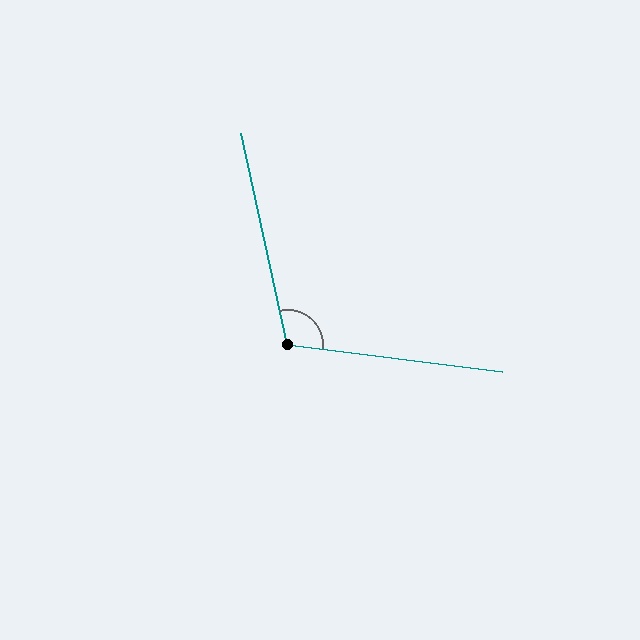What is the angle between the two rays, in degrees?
Approximately 109 degrees.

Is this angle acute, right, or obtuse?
It is obtuse.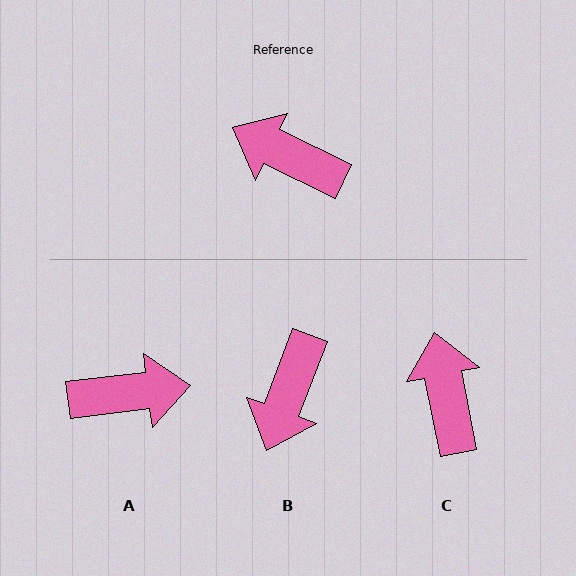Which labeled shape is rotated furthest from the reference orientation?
A, about 148 degrees away.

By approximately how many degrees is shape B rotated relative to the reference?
Approximately 95 degrees counter-clockwise.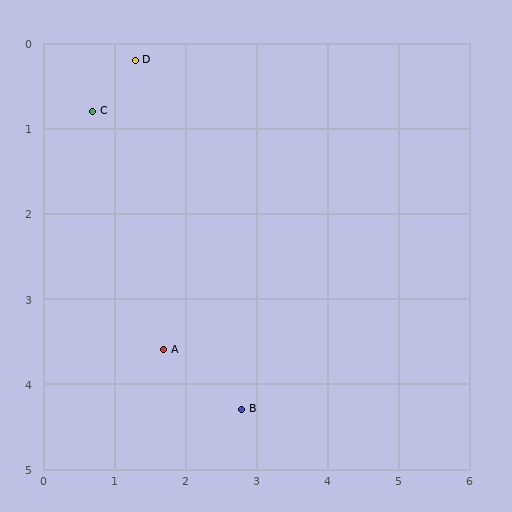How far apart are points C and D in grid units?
Points C and D are about 0.8 grid units apart.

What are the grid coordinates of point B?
Point B is at approximately (2.8, 4.3).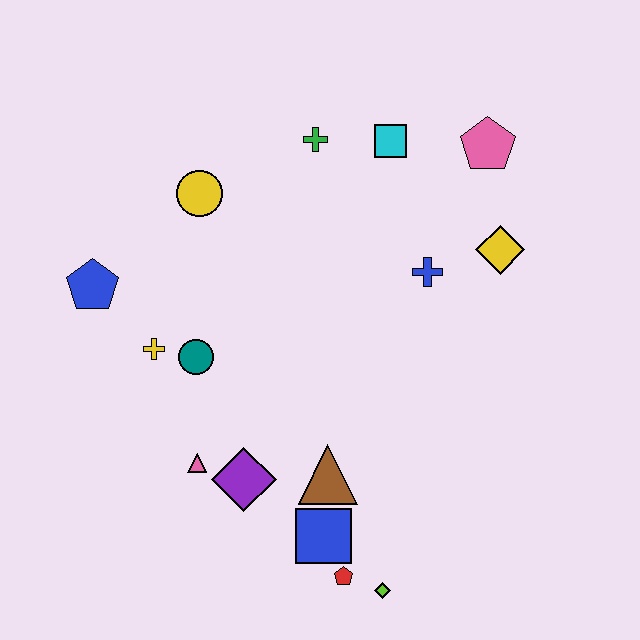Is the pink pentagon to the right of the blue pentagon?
Yes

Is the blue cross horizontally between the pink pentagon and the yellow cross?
Yes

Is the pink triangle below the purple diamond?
No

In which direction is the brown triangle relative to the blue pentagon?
The brown triangle is to the right of the blue pentagon.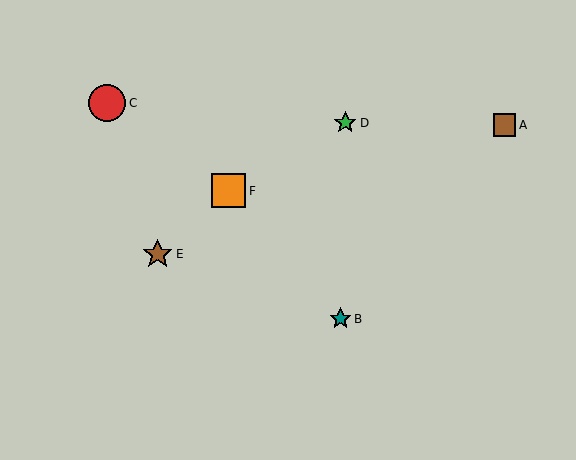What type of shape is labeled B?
Shape B is a teal star.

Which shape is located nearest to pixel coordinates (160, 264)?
The brown star (labeled E) at (158, 254) is nearest to that location.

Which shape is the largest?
The red circle (labeled C) is the largest.